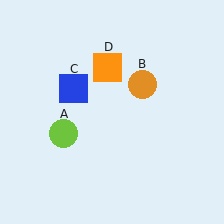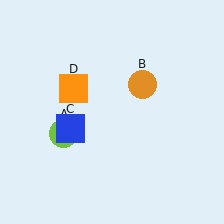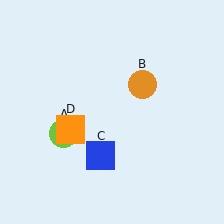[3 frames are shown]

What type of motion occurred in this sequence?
The blue square (object C), orange square (object D) rotated counterclockwise around the center of the scene.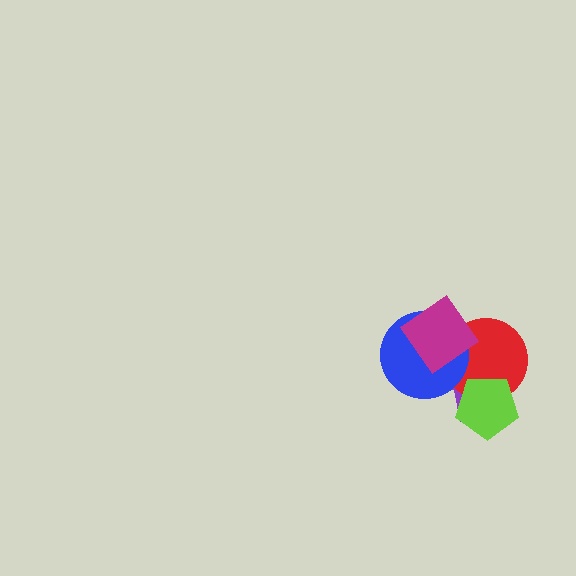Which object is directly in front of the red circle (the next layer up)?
The lime pentagon is directly in front of the red circle.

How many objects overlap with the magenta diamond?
3 objects overlap with the magenta diamond.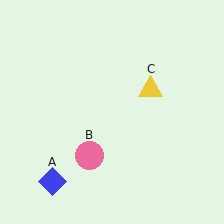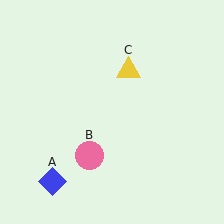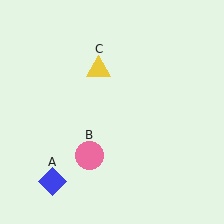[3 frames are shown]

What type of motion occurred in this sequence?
The yellow triangle (object C) rotated counterclockwise around the center of the scene.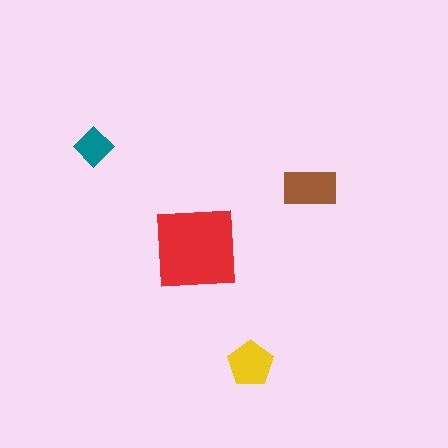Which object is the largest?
The red square.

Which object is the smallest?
The teal diamond.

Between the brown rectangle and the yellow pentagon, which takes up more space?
The brown rectangle.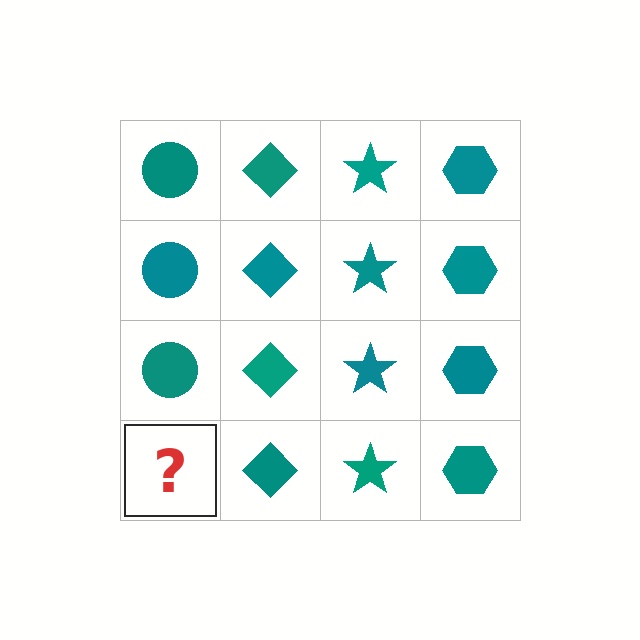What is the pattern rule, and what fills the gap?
The rule is that each column has a consistent shape. The gap should be filled with a teal circle.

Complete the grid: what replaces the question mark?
The question mark should be replaced with a teal circle.